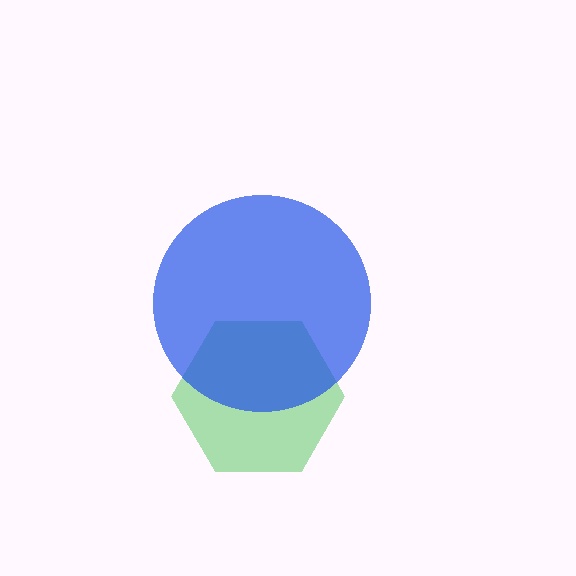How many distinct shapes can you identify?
There are 2 distinct shapes: a green hexagon, a blue circle.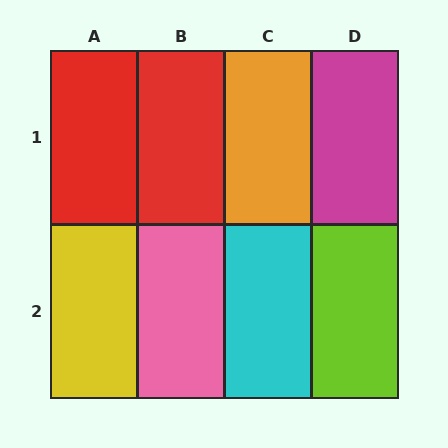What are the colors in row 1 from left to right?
Red, red, orange, magenta.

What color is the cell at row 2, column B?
Pink.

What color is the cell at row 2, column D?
Lime.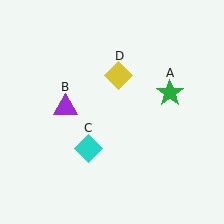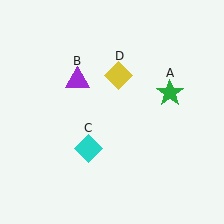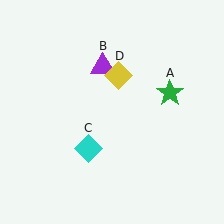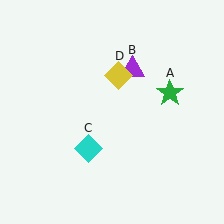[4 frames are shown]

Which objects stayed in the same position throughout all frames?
Green star (object A) and cyan diamond (object C) and yellow diamond (object D) remained stationary.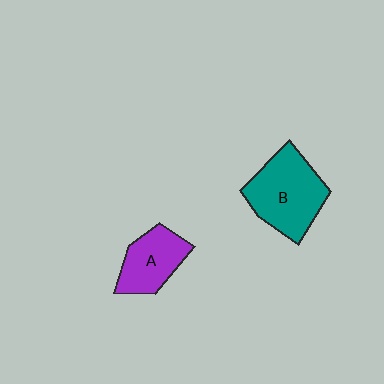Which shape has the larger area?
Shape B (teal).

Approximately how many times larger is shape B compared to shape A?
Approximately 1.5 times.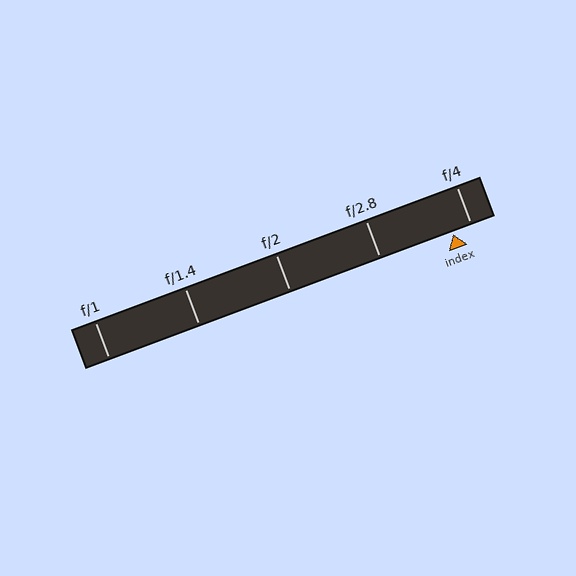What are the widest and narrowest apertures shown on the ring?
The widest aperture shown is f/1 and the narrowest is f/4.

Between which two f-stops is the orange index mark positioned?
The index mark is between f/2.8 and f/4.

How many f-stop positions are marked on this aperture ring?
There are 5 f-stop positions marked.